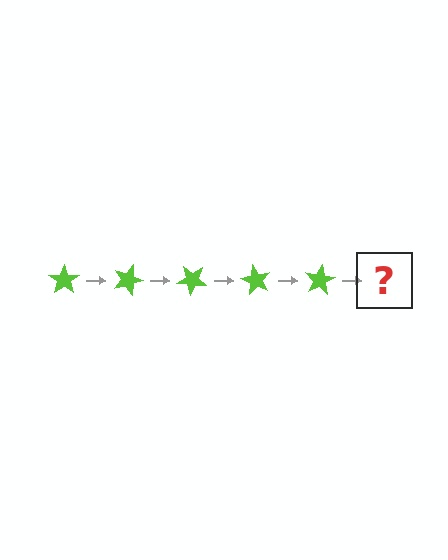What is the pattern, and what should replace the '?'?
The pattern is that the star rotates 20 degrees each step. The '?' should be a lime star rotated 100 degrees.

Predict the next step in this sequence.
The next step is a lime star rotated 100 degrees.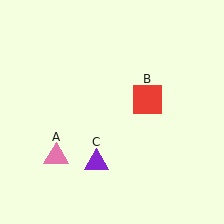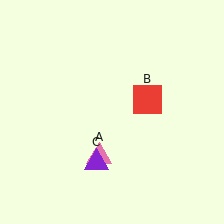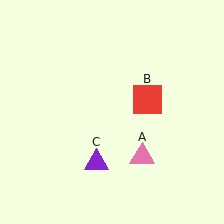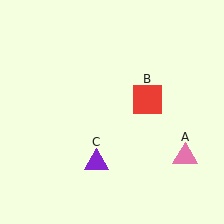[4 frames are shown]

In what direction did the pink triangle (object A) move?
The pink triangle (object A) moved right.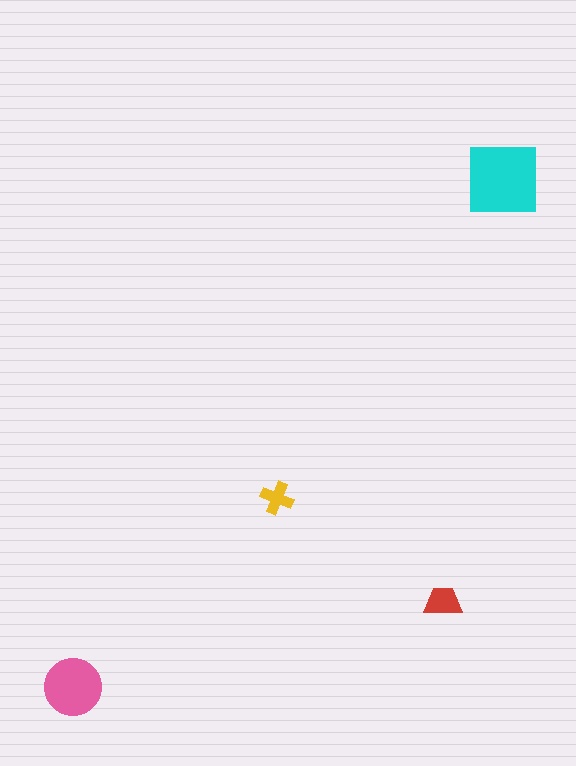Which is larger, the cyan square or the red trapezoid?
The cyan square.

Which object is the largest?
The cyan square.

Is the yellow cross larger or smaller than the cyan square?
Smaller.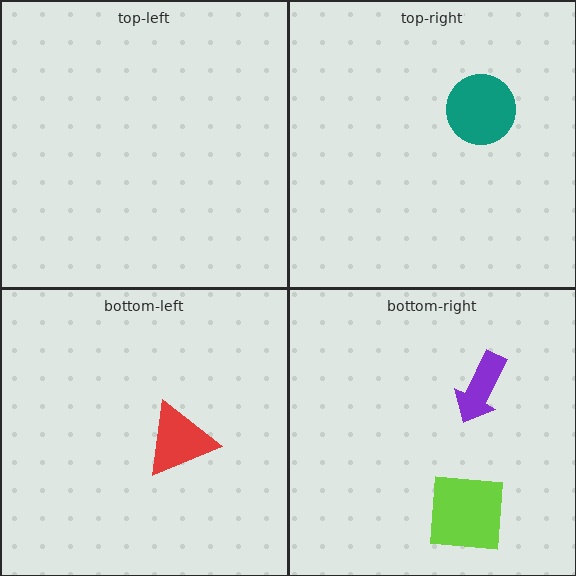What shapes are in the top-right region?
The teal circle.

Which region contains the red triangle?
The bottom-left region.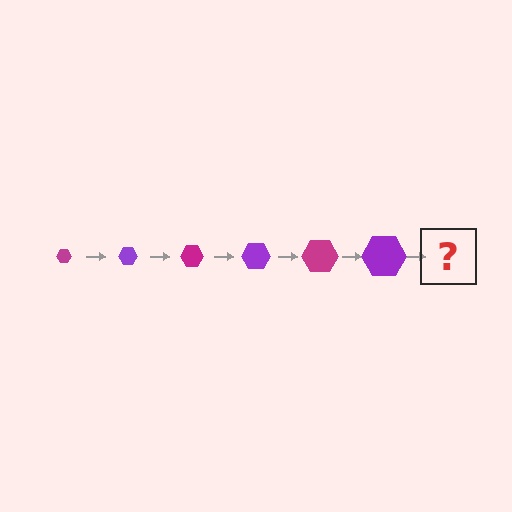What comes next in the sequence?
The next element should be a magenta hexagon, larger than the previous one.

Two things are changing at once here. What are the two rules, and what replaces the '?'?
The two rules are that the hexagon grows larger each step and the color cycles through magenta and purple. The '?' should be a magenta hexagon, larger than the previous one.